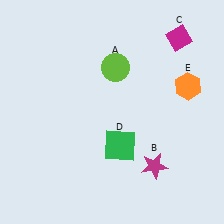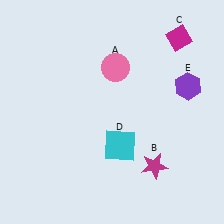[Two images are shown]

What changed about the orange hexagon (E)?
In Image 1, E is orange. In Image 2, it changed to purple.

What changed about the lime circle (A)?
In Image 1, A is lime. In Image 2, it changed to pink.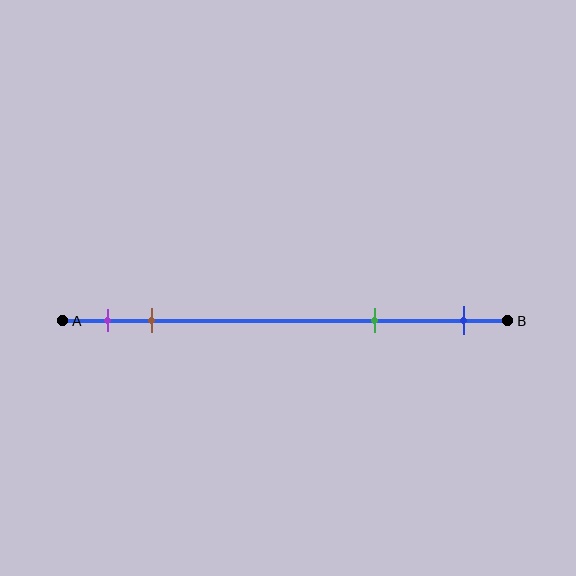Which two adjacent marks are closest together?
The purple and brown marks are the closest adjacent pair.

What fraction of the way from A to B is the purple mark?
The purple mark is approximately 10% (0.1) of the way from A to B.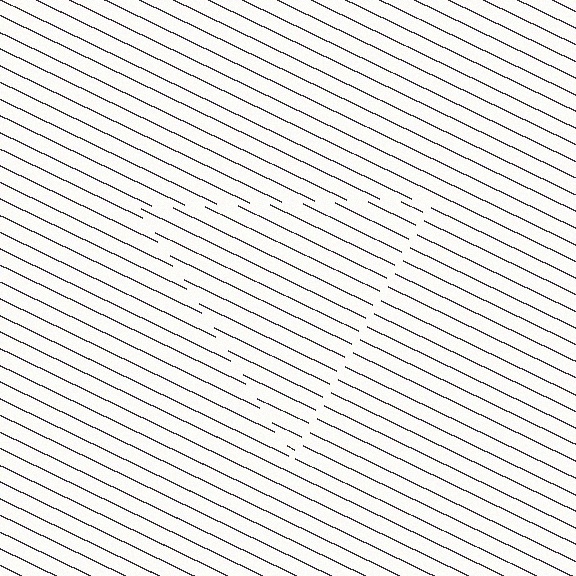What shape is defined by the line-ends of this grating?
An illusory triangle. The interior of the shape contains the same grating, shifted by half a period — the contour is defined by the phase discontinuity where line-ends from the inner and outer gratings abut.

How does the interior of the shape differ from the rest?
The interior of the shape contains the same grating, shifted by half a period — the contour is defined by the phase discontinuity where line-ends from the inner and outer gratings abut.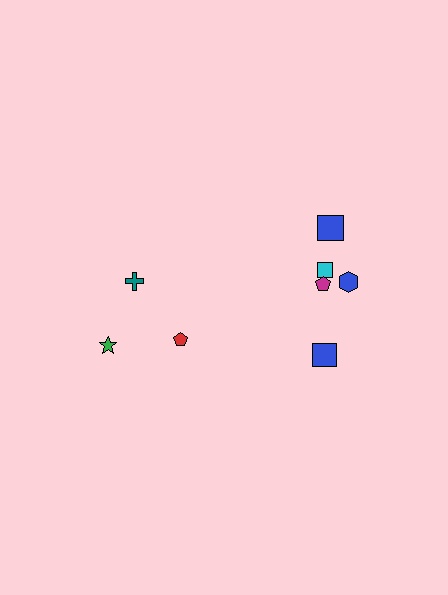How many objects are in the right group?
There are 5 objects.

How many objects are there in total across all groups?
There are 8 objects.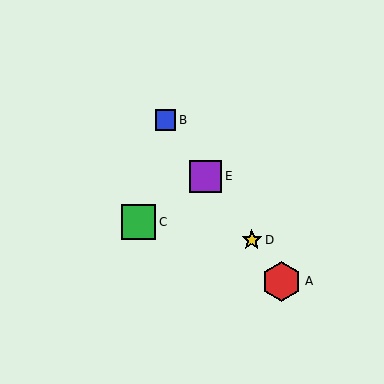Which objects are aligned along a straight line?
Objects A, B, D, E are aligned along a straight line.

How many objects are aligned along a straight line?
4 objects (A, B, D, E) are aligned along a straight line.